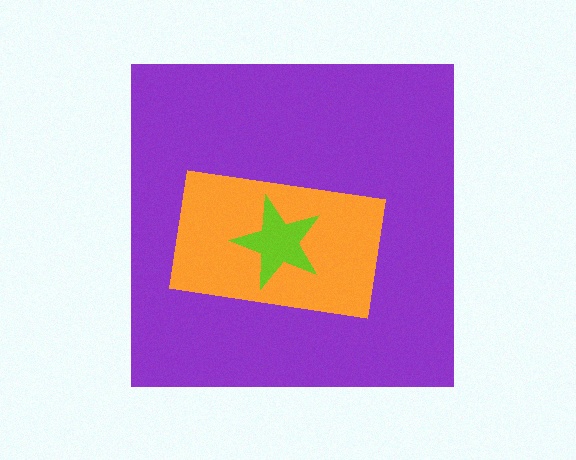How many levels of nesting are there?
3.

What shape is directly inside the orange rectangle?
The lime star.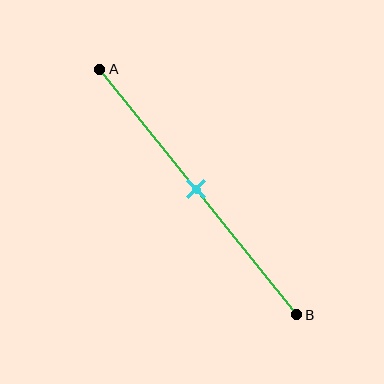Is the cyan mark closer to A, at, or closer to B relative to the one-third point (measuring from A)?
The cyan mark is closer to point B than the one-third point of segment AB.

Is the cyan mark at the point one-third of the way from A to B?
No, the mark is at about 50% from A, not at the 33% one-third point.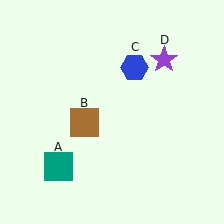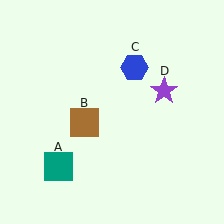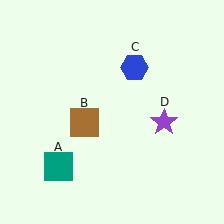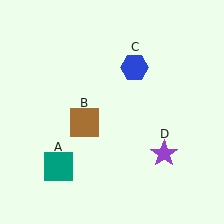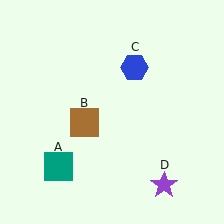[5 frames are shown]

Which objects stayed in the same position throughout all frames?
Teal square (object A) and brown square (object B) and blue hexagon (object C) remained stationary.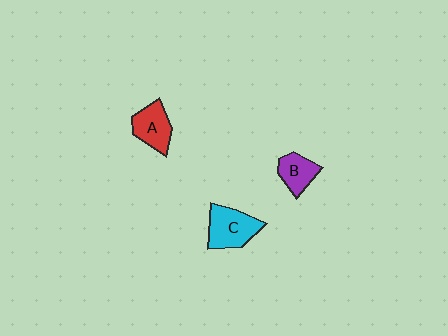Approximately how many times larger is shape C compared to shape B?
Approximately 1.5 times.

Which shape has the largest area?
Shape C (cyan).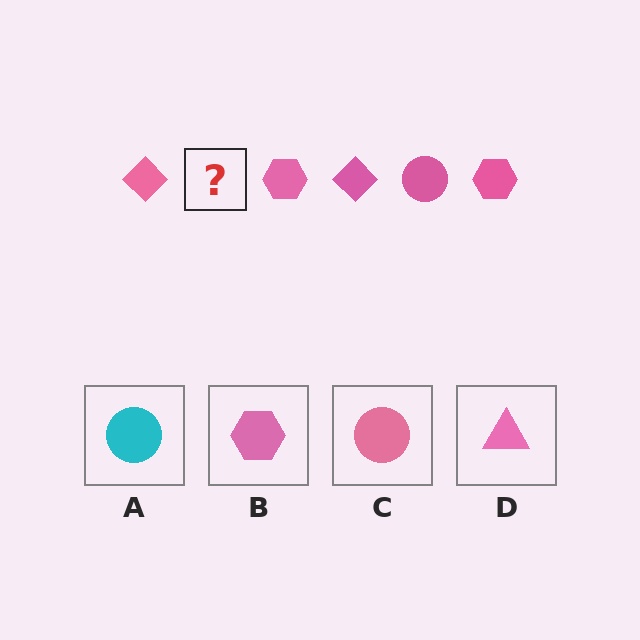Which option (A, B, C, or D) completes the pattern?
C.